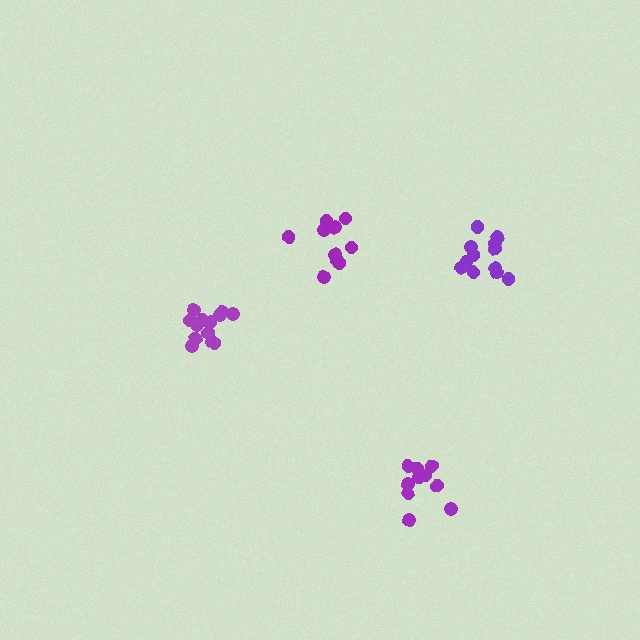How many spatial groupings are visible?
There are 4 spatial groupings.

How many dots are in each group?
Group 1: 10 dots, Group 2: 12 dots, Group 3: 10 dots, Group 4: 13 dots (45 total).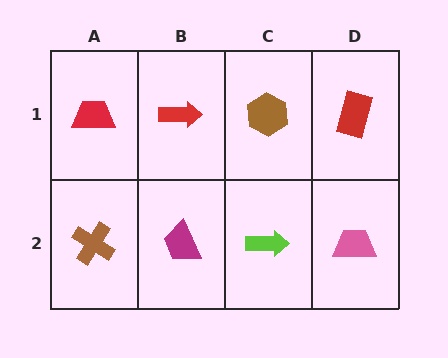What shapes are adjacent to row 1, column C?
A lime arrow (row 2, column C), a red arrow (row 1, column B), a red rectangle (row 1, column D).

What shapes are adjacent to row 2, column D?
A red rectangle (row 1, column D), a lime arrow (row 2, column C).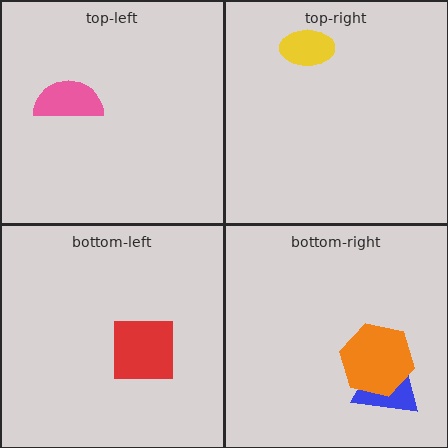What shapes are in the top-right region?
The yellow ellipse.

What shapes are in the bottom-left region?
The red square.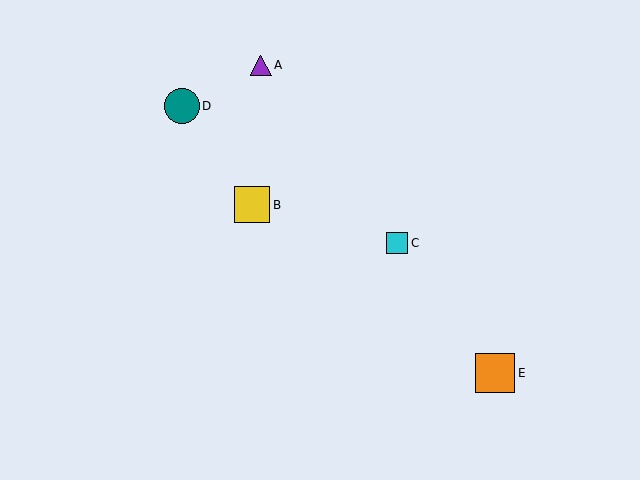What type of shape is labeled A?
Shape A is a purple triangle.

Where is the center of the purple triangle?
The center of the purple triangle is at (261, 65).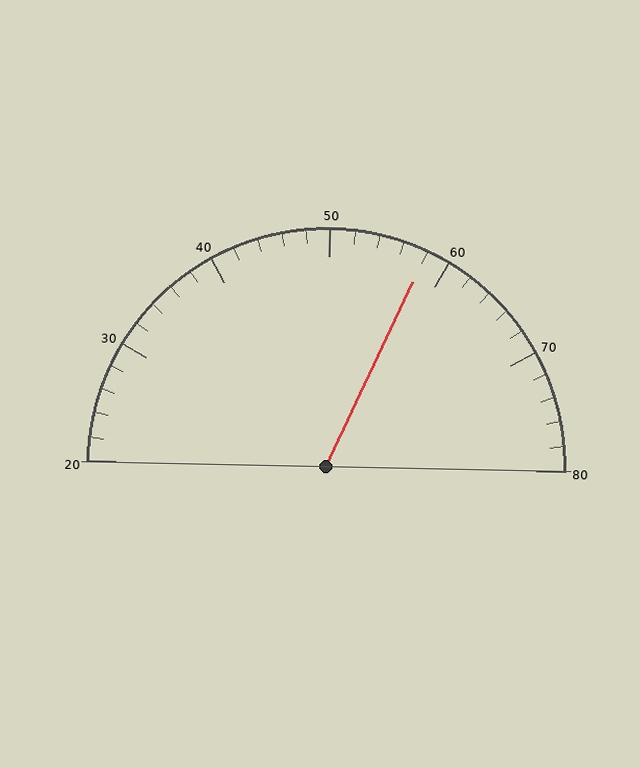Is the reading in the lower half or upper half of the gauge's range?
The reading is in the upper half of the range (20 to 80).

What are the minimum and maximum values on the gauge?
The gauge ranges from 20 to 80.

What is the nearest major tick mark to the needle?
The nearest major tick mark is 60.